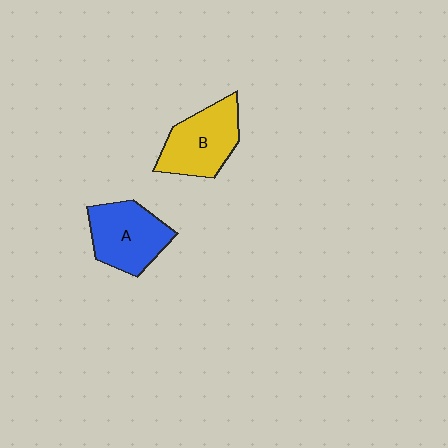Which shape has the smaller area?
Shape B (yellow).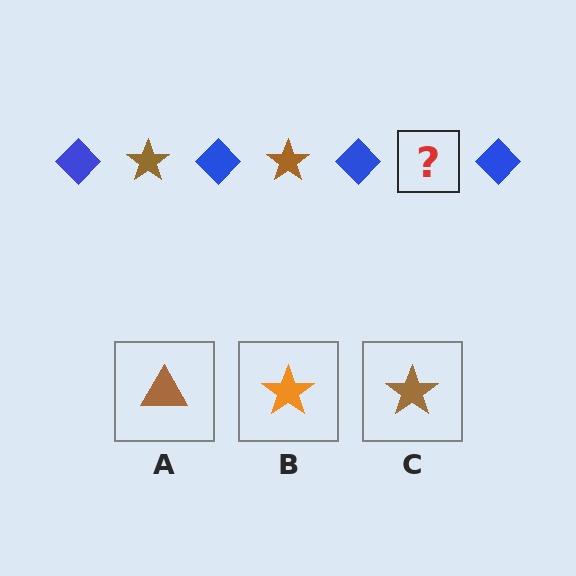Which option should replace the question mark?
Option C.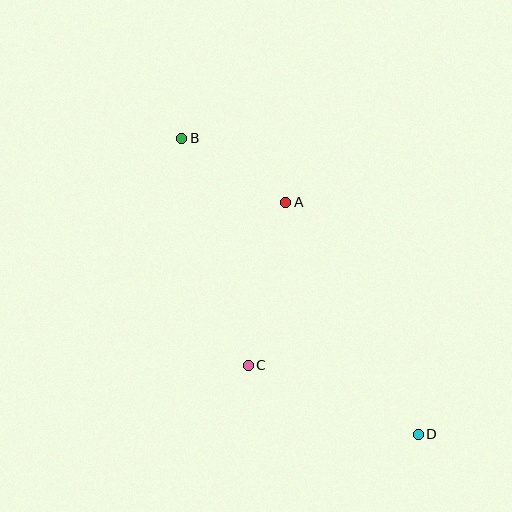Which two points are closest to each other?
Points A and B are closest to each other.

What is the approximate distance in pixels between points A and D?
The distance between A and D is approximately 267 pixels.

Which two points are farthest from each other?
Points B and D are farthest from each other.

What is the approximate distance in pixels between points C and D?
The distance between C and D is approximately 183 pixels.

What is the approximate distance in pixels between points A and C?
The distance between A and C is approximately 167 pixels.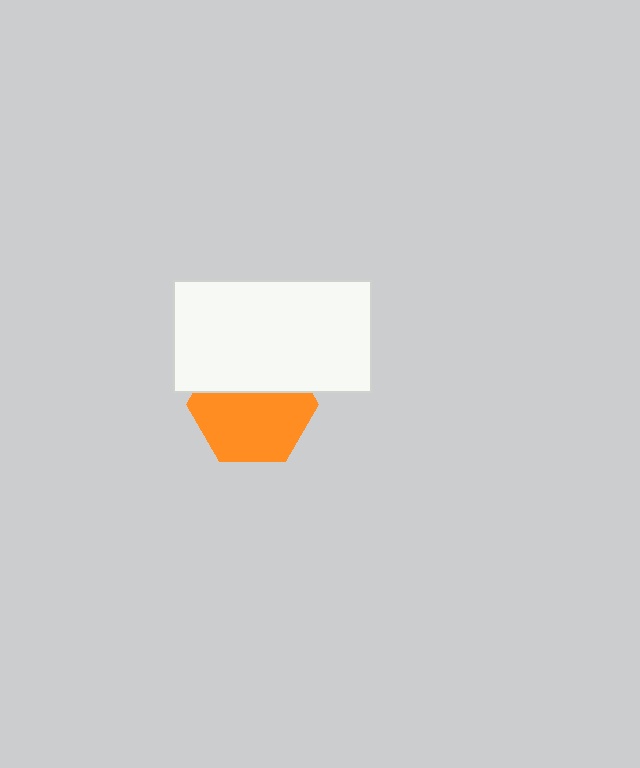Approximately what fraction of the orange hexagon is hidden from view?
Roughly 39% of the orange hexagon is hidden behind the white rectangle.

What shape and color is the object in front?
The object in front is a white rectangle.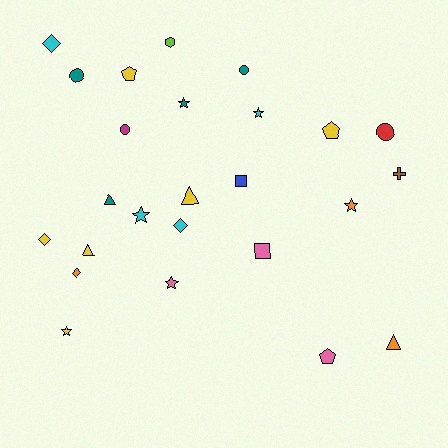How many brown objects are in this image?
There is 1 brown object.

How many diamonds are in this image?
There are 4 diamonds.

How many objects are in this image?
There are 25 objects.